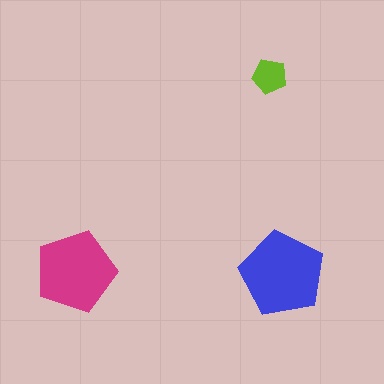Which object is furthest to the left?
The magenta pentagon is leftmost.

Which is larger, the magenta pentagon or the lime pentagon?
The magenta one.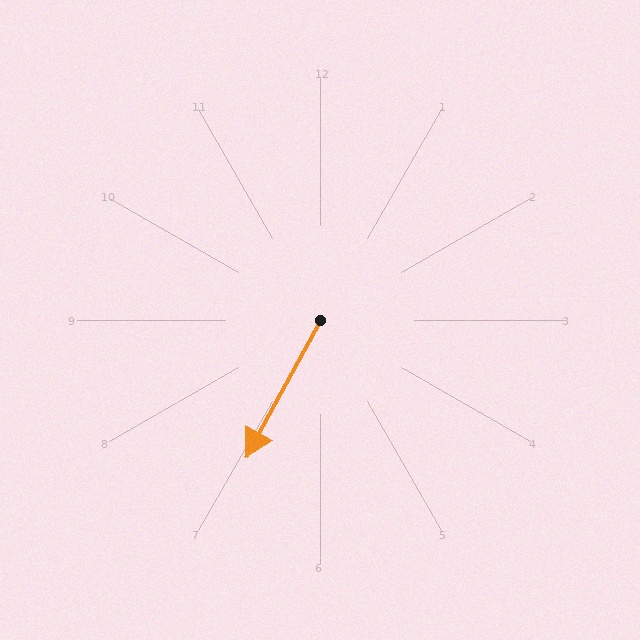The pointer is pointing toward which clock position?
Roughly 7 o'clock.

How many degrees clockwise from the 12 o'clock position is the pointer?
Approximately 209 degrees.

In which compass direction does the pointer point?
Southwest.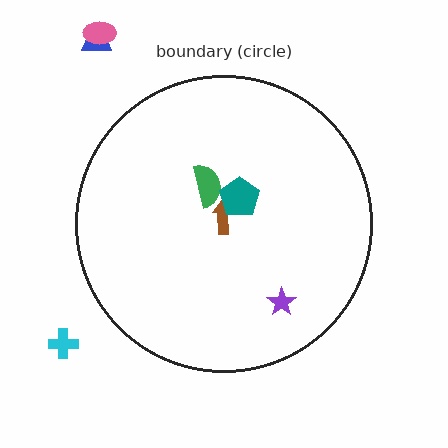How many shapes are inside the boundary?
4 inside, 3 outside.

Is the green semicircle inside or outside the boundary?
Inside.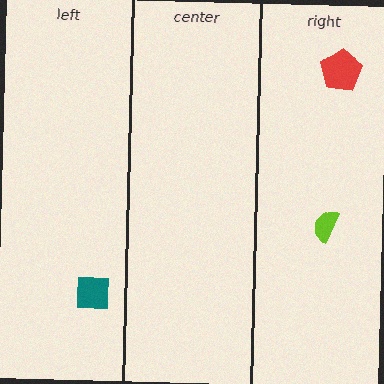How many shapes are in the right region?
2.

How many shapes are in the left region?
1.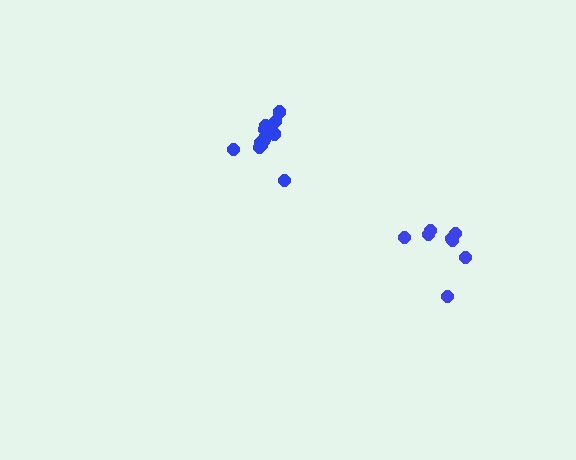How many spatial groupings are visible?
There are 2 spatial groupings.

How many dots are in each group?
Group 1: 8 dots, Group 2: 12 dots (20 total).